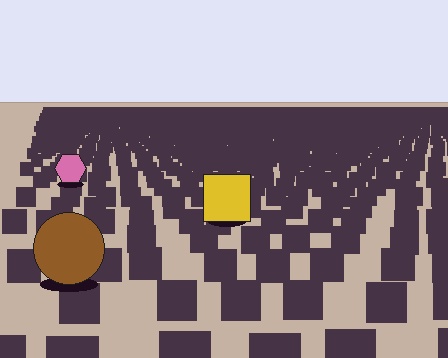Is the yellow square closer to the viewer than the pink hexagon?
Yes. The yellow square is closer — you can tell from the texture gradient: the ground texture is coarser near it.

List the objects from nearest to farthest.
From nearest to farthest: the brown circle, the yellow square, the pink hexagon.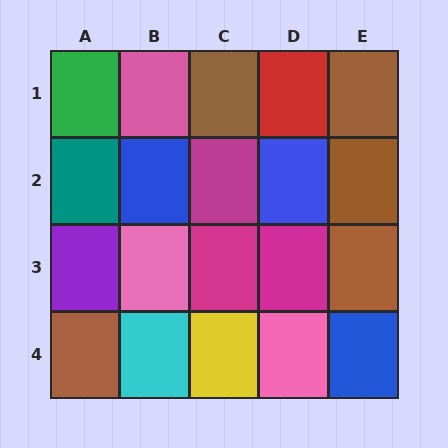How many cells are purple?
1 cell is purple.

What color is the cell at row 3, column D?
Magenta.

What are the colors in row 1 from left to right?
Green, pink, brown, red, brown.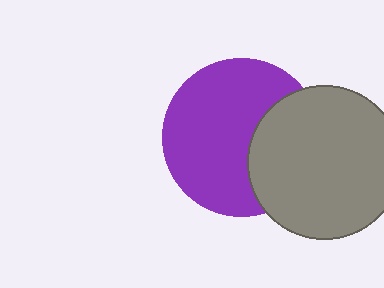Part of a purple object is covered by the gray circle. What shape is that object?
It is a circle.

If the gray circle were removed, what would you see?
You would see the complete purple circle.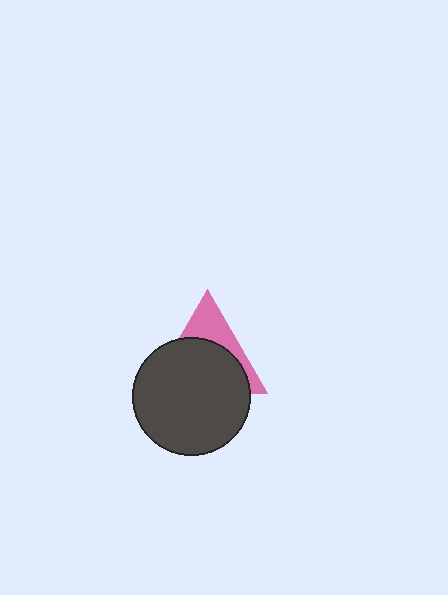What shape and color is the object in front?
The object in front is a dark gray circle.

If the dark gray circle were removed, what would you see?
You would see the complete pink triangle.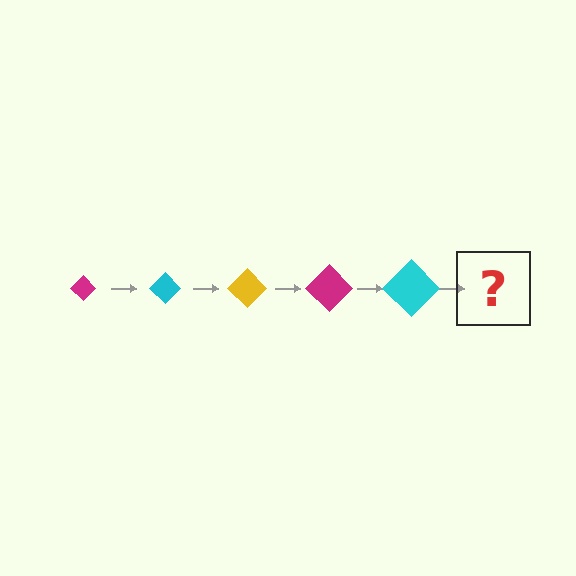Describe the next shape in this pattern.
It should be a yellow diamond, larger than the previous one.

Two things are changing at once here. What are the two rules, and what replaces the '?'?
The two rules are that the diamond grows larger each step and the color cycles through magenta, cyan, and yellow. The '?' should be a yellow diamond, larger than the previous one.